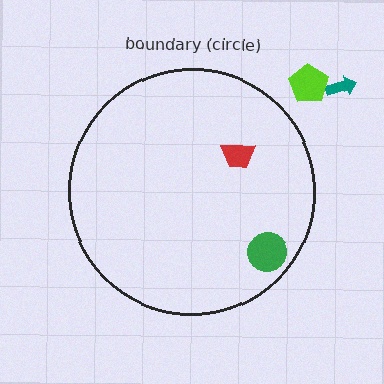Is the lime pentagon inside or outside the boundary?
Outside.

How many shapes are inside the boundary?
2 inside, 2 outside.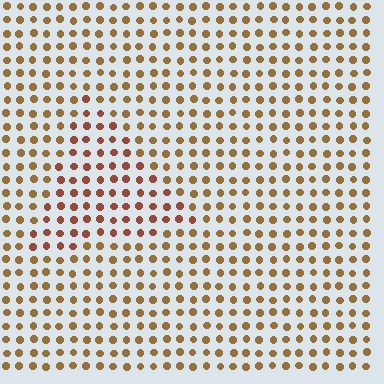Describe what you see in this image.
The image is filled with small brown elements in a uniform arrangement. A triangle-shaped region is visible where the elements are tinted to a slightly different hue, forming a subtle color boundary.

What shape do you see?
I see a triangle.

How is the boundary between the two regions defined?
The boundary is defined purely by a slight shift in hue (about 27 degrees). Spacing, size, and orientation are identical on both sides.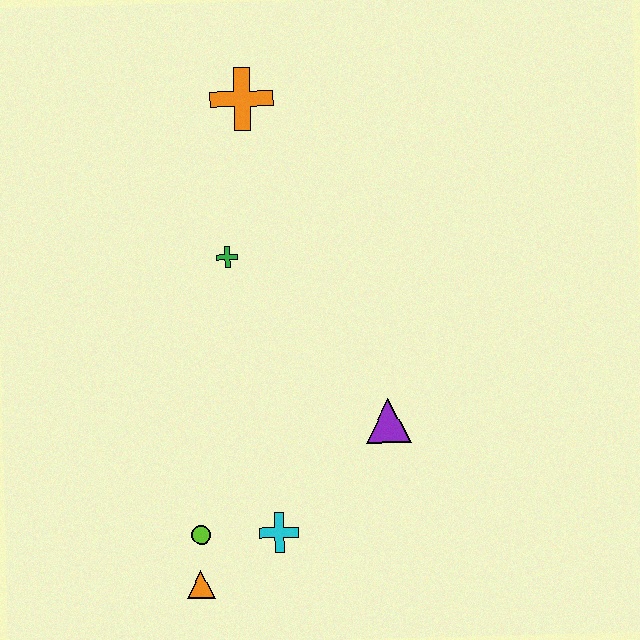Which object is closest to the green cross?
The orange cross is closest to the green cross.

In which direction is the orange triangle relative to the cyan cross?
The orange triangle is to the left of the cyan cross.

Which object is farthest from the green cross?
The orange triangle is farthest from the green cross.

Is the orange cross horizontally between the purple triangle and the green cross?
Yes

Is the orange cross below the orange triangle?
No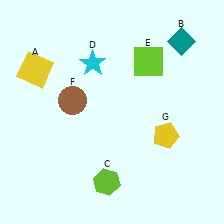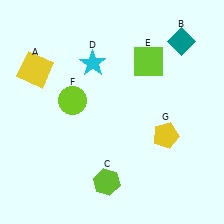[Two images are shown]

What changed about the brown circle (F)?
In Image 1, F is brown. In Image 2, it changed to lime.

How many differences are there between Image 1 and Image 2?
There is 1 difference between the two images.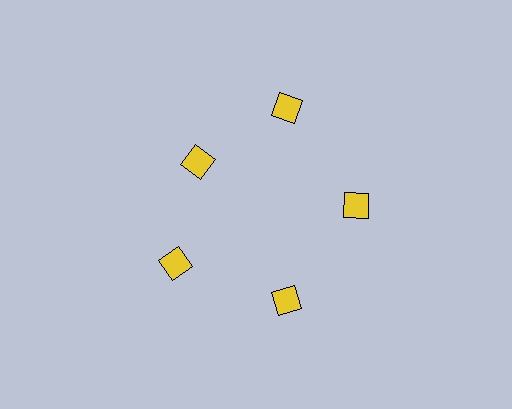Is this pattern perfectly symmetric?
No. The 5 yellow diamonds are arranged in a ring, but one element near the 10 o'clock position is pulled inward toward the center, breaking the 5-fold rotational symmetry.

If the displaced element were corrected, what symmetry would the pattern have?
It would have 5-fold rotational symmetry — the pattern would map onto itself every 72 degrees.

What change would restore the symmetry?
The symmetry would be restored by moving it outward, back onto the ring so that all 5 diamonds sit at equal angles and equal distance from the center.